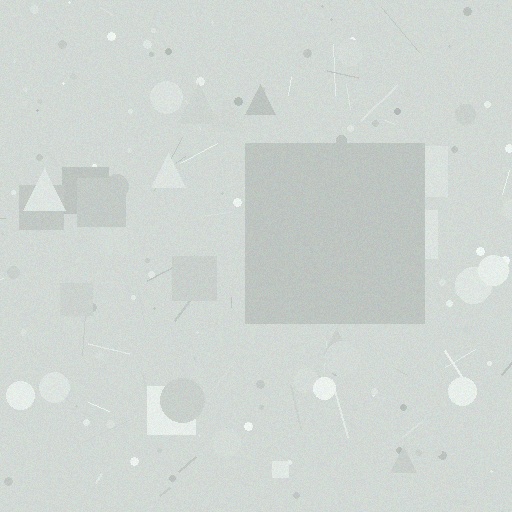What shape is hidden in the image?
A square is hidden in the image.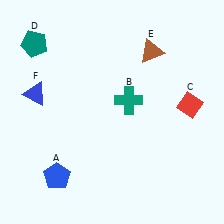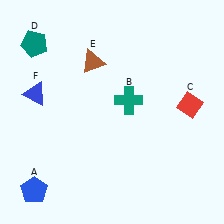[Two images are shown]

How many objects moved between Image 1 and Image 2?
2 objects moved between the two images.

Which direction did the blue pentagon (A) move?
The blue pentagon (A) moved left.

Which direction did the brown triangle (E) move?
The brown triangle (E) moved left.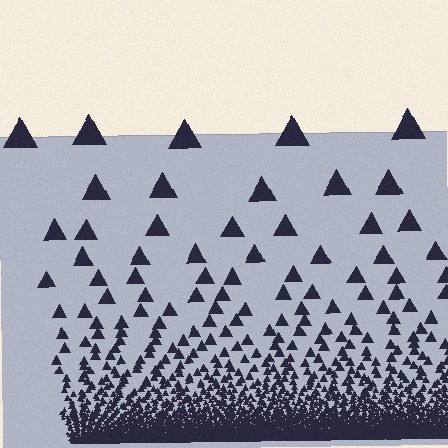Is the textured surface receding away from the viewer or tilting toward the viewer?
The surface appears to tilt toward the viewer. Texture elements get larger and sparser toward the top.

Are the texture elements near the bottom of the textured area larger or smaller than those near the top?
Smaller. The gradient is inverted — elements near the bottom are smaller and denser.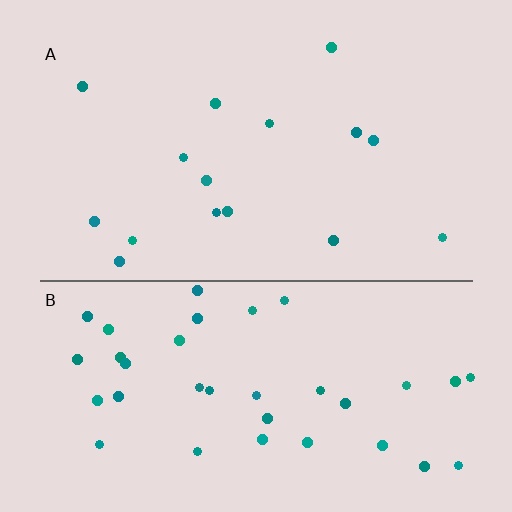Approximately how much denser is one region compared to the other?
Approximately 2.4× — region B over region A.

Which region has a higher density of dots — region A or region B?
B (the bottom).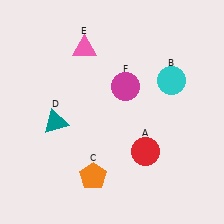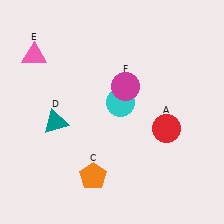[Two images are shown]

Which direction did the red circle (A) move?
The red circle (A) moved up.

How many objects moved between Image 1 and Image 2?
3 objects moved between the two images.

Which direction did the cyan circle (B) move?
The cyan circle (B) moved left.